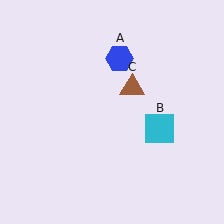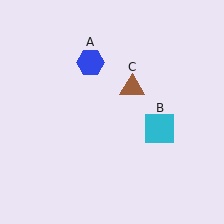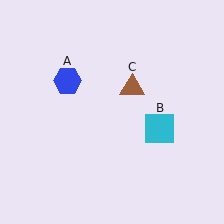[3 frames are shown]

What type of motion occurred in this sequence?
The blue hexagon (object A) rotated counterclockwise around the center of the scene.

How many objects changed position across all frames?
1 object changed position: blue hexagon (object A).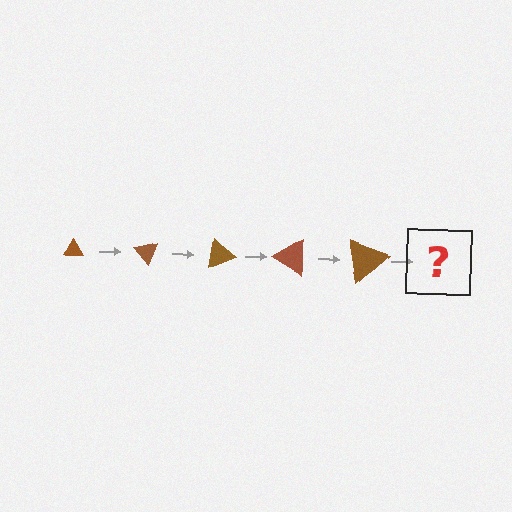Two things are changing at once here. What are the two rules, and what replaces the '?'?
The two rules are that the triangle grows larger each step and it rotates 50 degrees each step. The '?' should be a triangle, larger than the previous one and rotated 250 degrees from the start.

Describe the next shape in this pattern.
It should be a triangle, larger than the previous one and rotated 250 degrees from the start.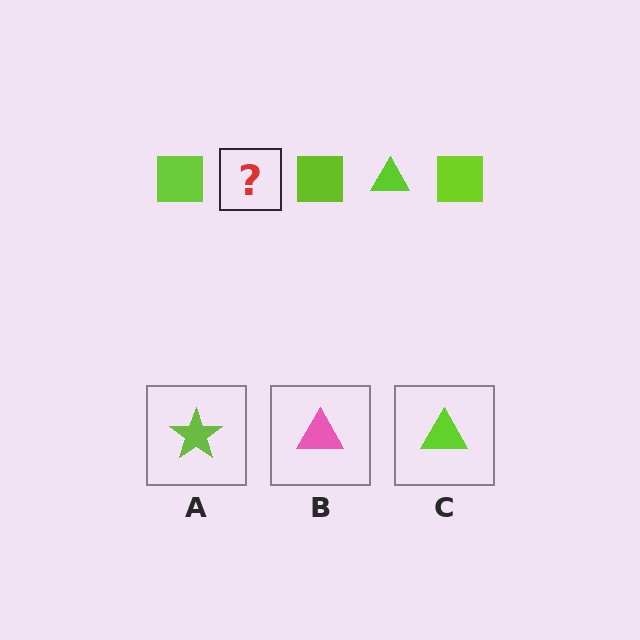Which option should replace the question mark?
Option C.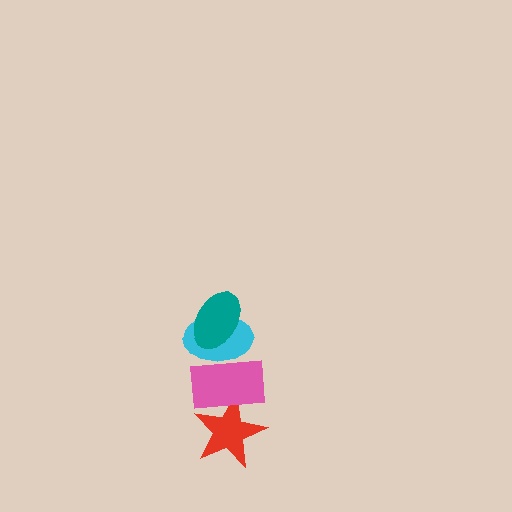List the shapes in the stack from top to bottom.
From top to bottom: the teal ellipse, the cyan ellipse, the pink rectangle, the red star.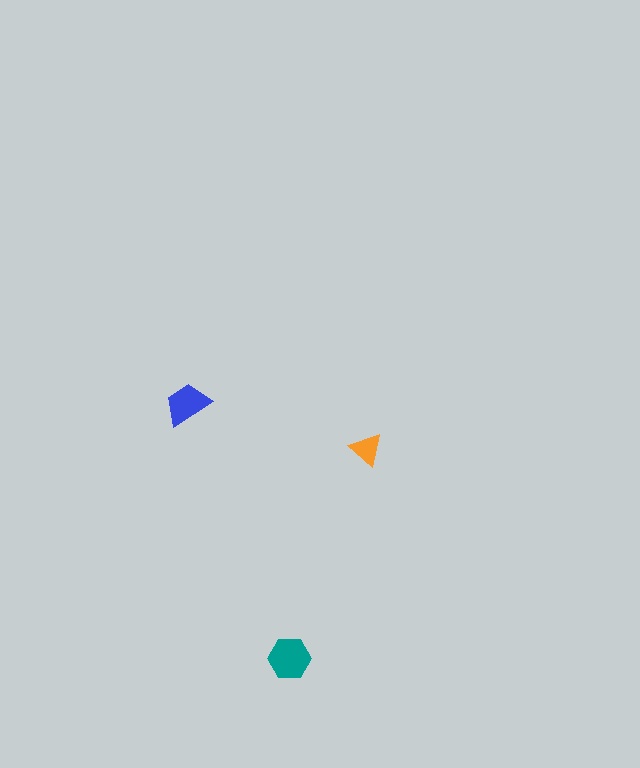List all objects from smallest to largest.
The orange triangle, the blue trapezoid, the teal hexagon.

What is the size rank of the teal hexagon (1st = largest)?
1st.